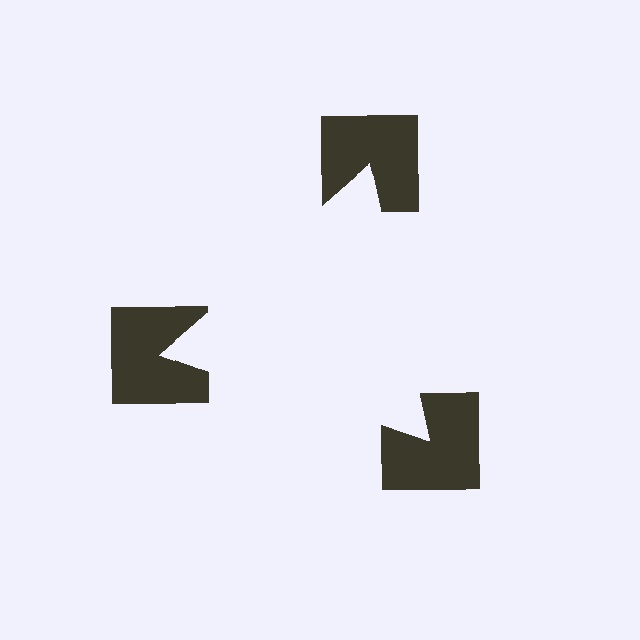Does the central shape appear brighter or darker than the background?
It typically appears slightly brighter than the background, even though no actual brightness change is drawn.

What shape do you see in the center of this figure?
An illusory triangle — its edges are inferred from the aligned wedge cuts in the notched squares, not physically drawn.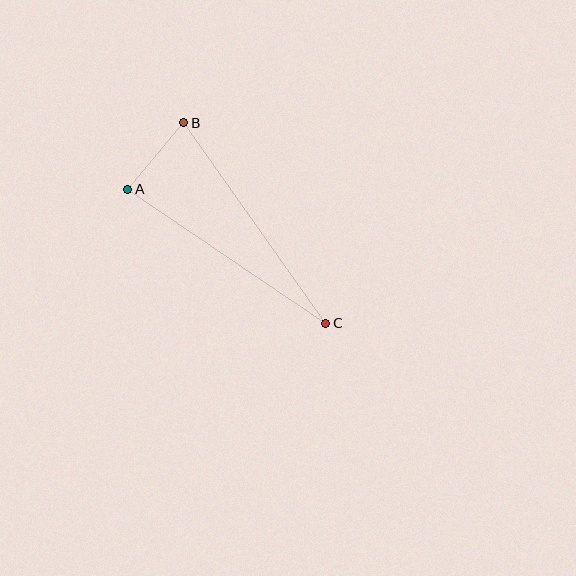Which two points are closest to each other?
Points A and B are closest to each other.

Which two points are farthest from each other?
Points B and C are farthest from each other.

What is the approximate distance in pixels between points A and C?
The distance between A and C is approximately 239 pixels.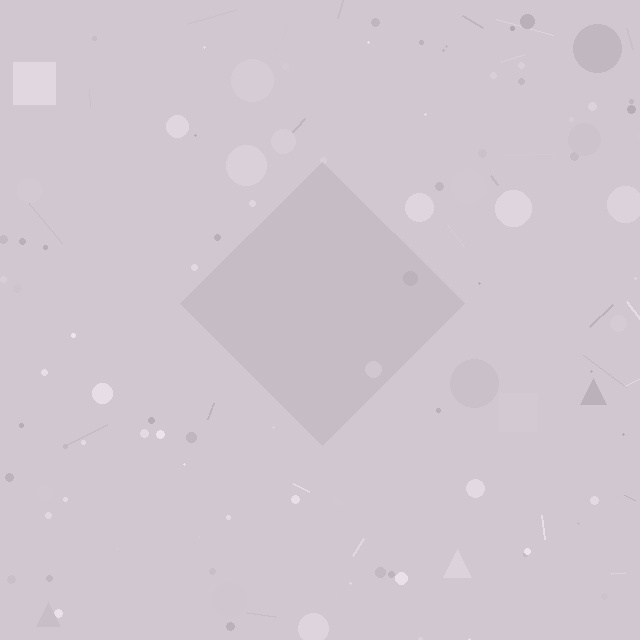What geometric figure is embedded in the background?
A diamond is embedded in the background.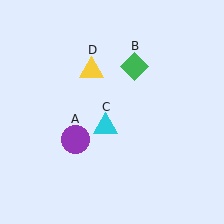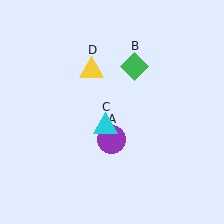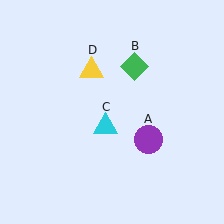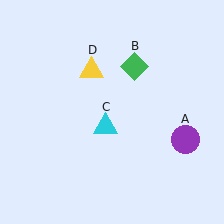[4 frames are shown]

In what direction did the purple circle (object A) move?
The purple circle (object A) moved right.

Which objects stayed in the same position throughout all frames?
Green diamond (object B) and cyan triangle (object C) and yellow triangle (object D) remained stationary.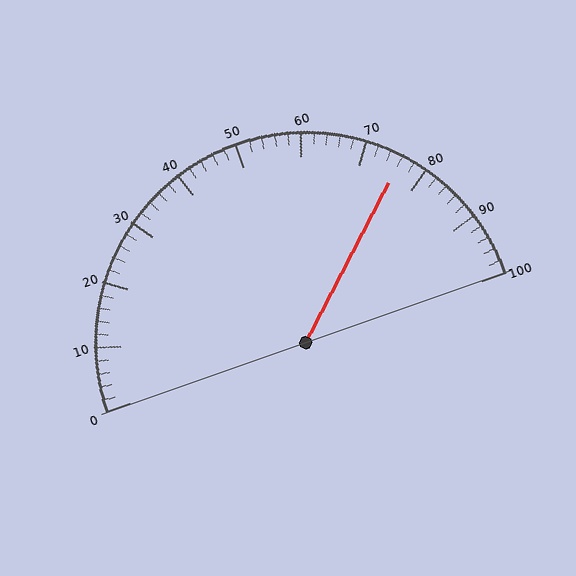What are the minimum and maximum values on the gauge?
The gauge ranges from 0 to 100.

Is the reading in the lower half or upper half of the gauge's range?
The reading is in the upper half of the range (0 to 100).